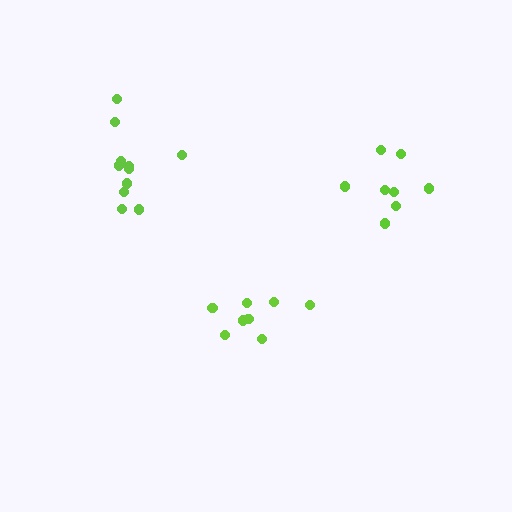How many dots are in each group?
Group 1: 8 dots, Group 2: 11 dots, Group 3: 9 dots (28 total).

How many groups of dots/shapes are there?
There are 3 groups.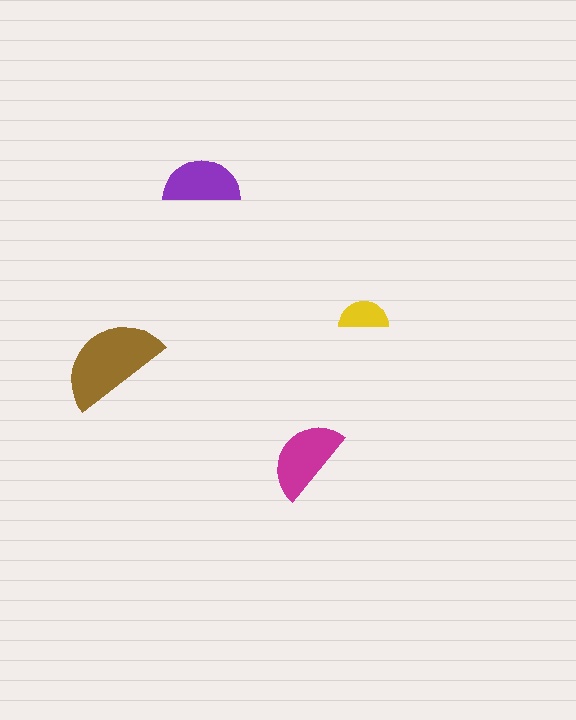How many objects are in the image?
There are 4 objects in the image.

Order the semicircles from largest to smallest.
the brown one, the magenta one, the purple one, the yellow one.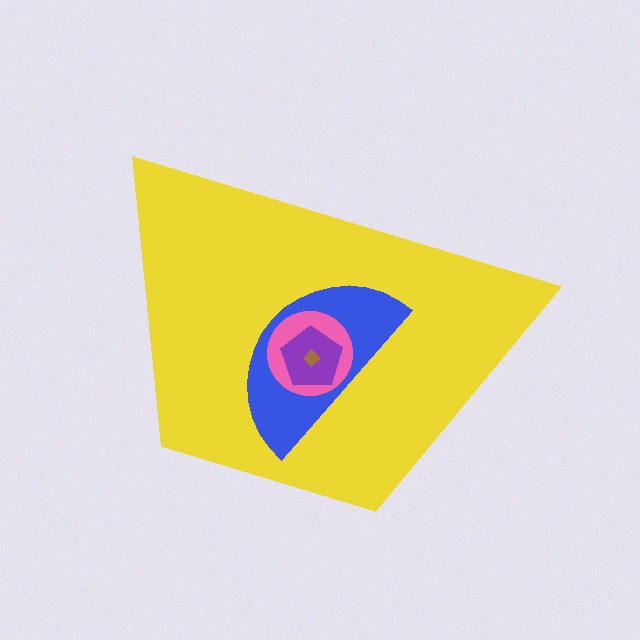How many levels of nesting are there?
5.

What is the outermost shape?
The yellow trapezoid.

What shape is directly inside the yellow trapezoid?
The blue semicircle.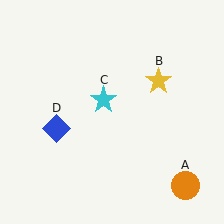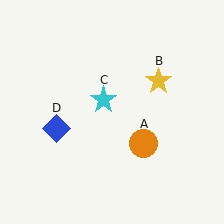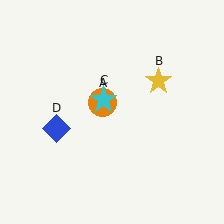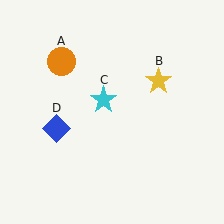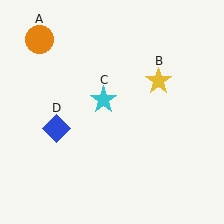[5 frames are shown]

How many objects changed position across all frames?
1 object changed position: orange circle (object A).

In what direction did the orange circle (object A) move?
The orange circle (object A) moved up and to the left.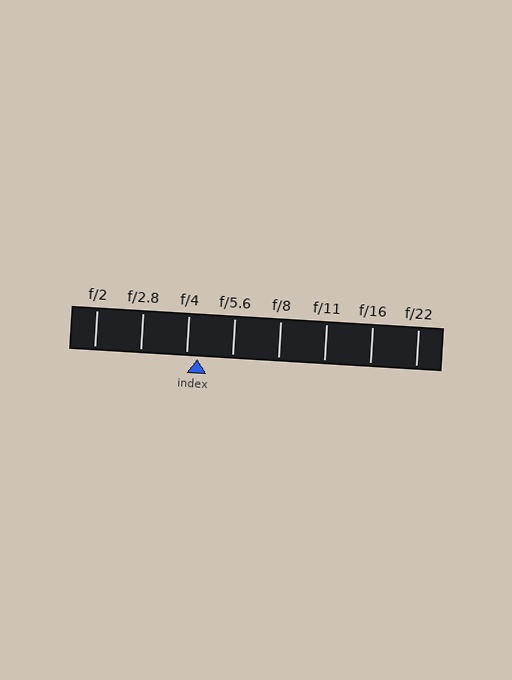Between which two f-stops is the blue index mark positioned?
The index mark is between f/4 and f/5.6.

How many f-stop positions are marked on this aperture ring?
There are 8 f-stop positions marked.